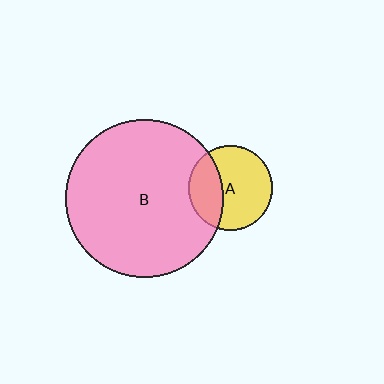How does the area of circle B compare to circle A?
Approximately 3.5 times.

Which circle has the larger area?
Circle B (pink).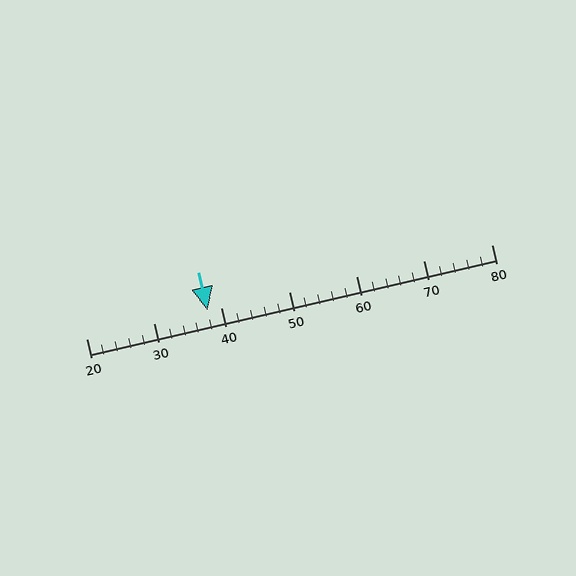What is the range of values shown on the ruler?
The ruler shows values from 20 to 80.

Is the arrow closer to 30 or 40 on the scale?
The arrow is closer to 40.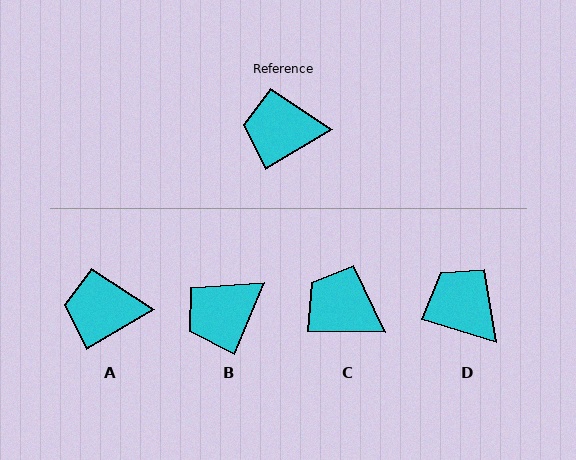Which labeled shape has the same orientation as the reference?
A.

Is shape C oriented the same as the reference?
No, it is off by about 31 degrees.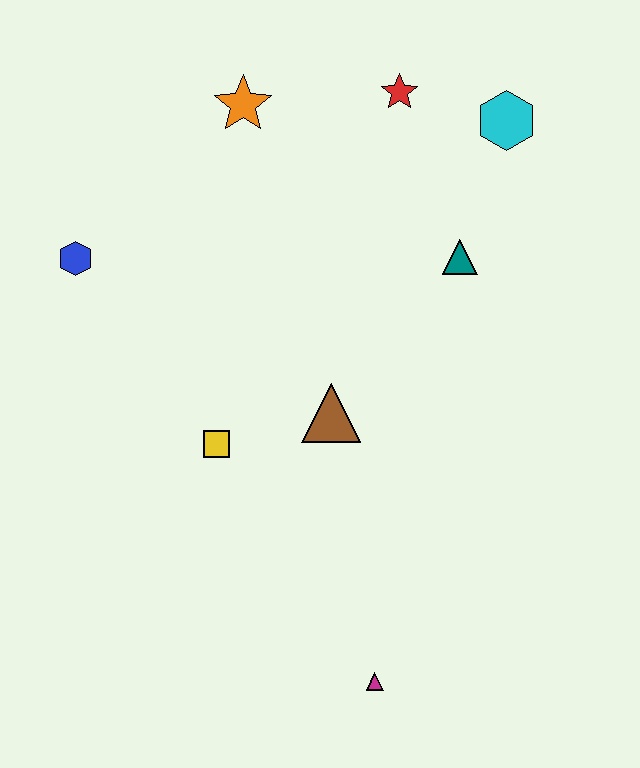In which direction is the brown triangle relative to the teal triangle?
The brown triangle is below the teal triangle.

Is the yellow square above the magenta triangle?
Yes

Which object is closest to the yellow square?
The brown triangle is closest to the yellow square.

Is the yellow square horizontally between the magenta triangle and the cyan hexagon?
No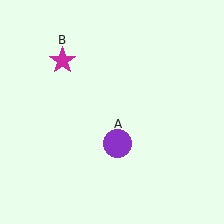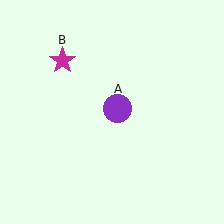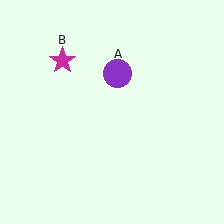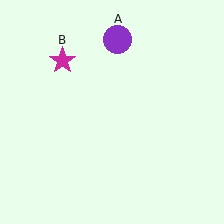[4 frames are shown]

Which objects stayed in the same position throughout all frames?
Magenta star (object B) remained stationary.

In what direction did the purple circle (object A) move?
The purple circle (object A) moved up.